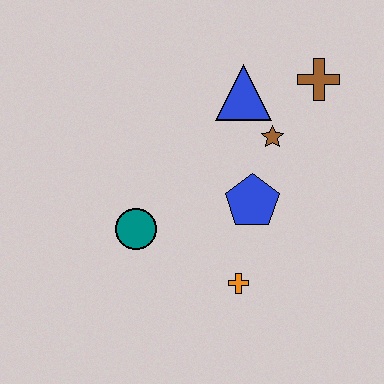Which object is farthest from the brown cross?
The teal circle is farthest from the brown cross.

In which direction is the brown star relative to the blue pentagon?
The brown star is above the blue pentagon.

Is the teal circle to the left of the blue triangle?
Yes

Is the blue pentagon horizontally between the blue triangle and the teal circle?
No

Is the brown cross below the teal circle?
No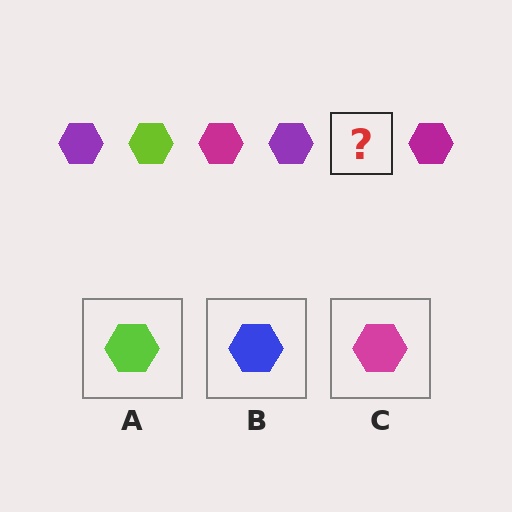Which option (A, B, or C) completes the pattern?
A.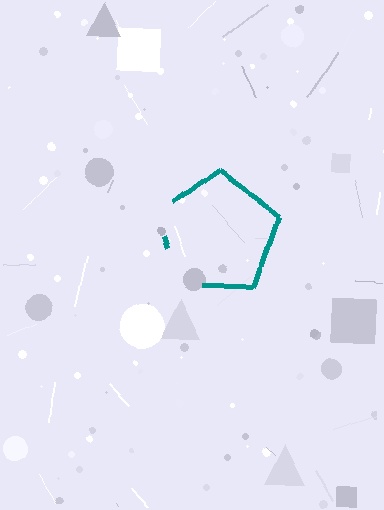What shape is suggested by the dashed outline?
The dashed outline suggests a pentagon.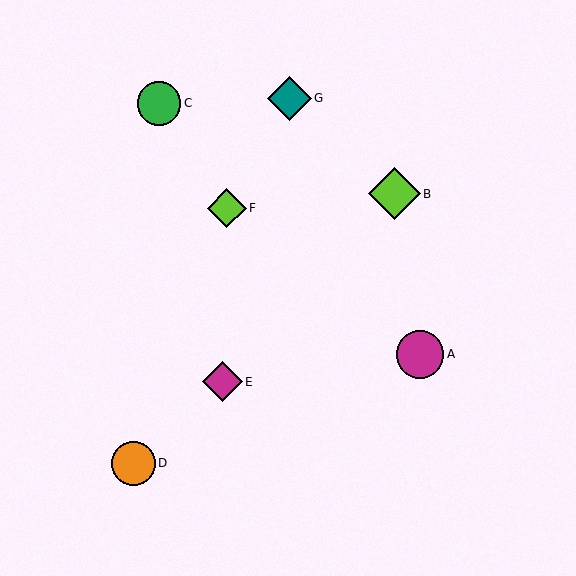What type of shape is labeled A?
Shape A is a magenta circle.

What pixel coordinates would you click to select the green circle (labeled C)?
Click at (159, 103) to select the green circle C.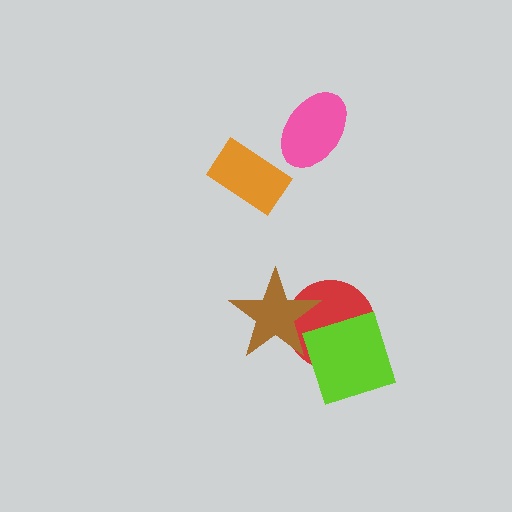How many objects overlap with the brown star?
1 object overlaps with the brown star.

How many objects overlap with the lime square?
1 object overlaps with the lime square.